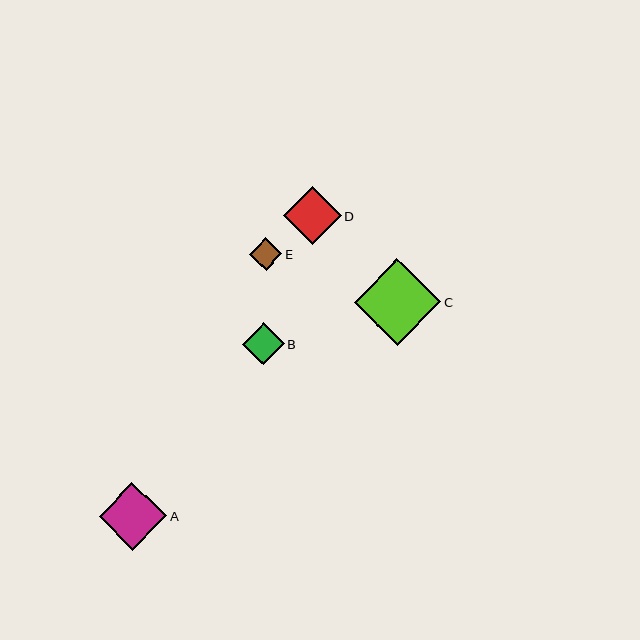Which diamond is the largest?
Diamond C is the largest with a size of approximately 86 pixels.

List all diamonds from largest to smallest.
From largest to smallest: C, A, D, B, E.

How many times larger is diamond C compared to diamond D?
Diamond C is approximately 1.5 times the size of diamond D.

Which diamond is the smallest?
Diamond E is the smallest with a size of approximately 33 pixels.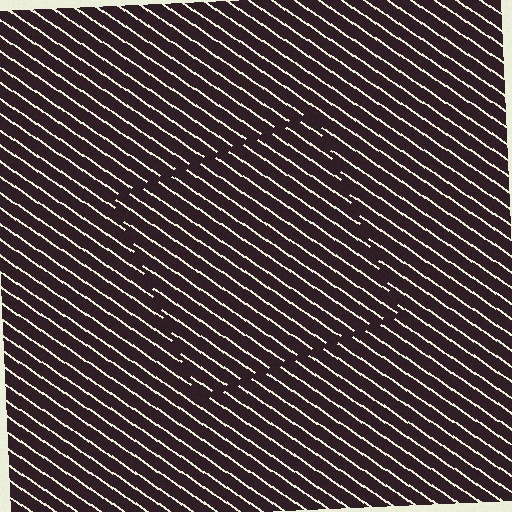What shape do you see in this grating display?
An illusory square. The interior of the shape contains the same grating, shifted by half a period — the contour is defined by the phase discontinuity where line-ends from the inner and outer gratings abut.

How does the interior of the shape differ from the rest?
The interior of the shape contains the same grating, shifted by half a period — the contour is defined by the phase discontinuity where line-ends from the inner and outer gratings abut.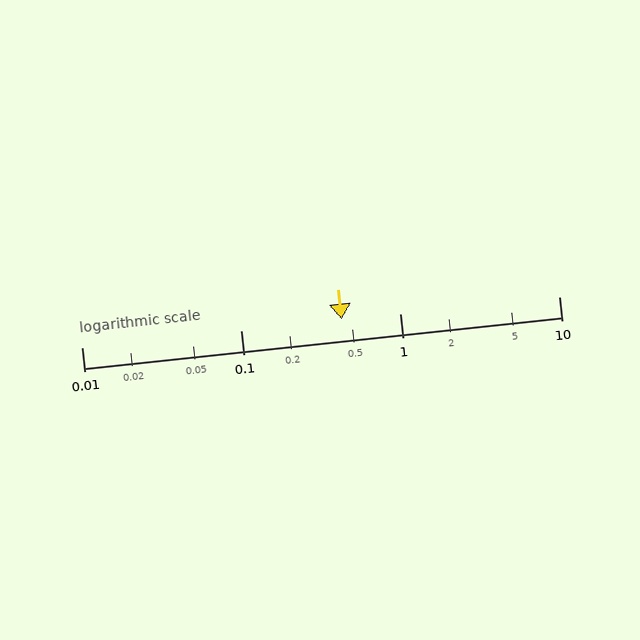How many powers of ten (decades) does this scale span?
The scale spans 3 decades, from 0.01 to 10.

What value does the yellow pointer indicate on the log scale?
The pointer indicates approximately 0.43.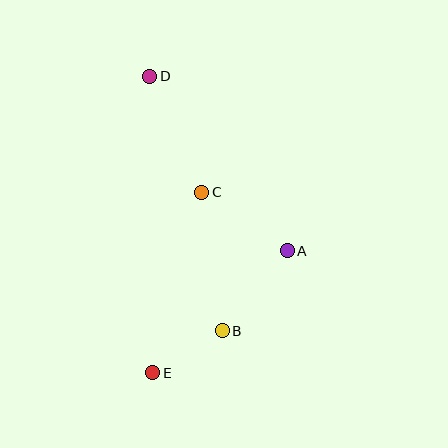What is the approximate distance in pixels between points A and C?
The distance between A and C is approximately 103 pixels.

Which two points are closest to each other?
Points B and E are closest to each other.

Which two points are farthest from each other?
Points D and E are farthest from each other.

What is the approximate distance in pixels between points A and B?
The distance between A and B is approximately 103 pixels.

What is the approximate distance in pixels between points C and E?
The distance between C and E is approximately 187 pixels.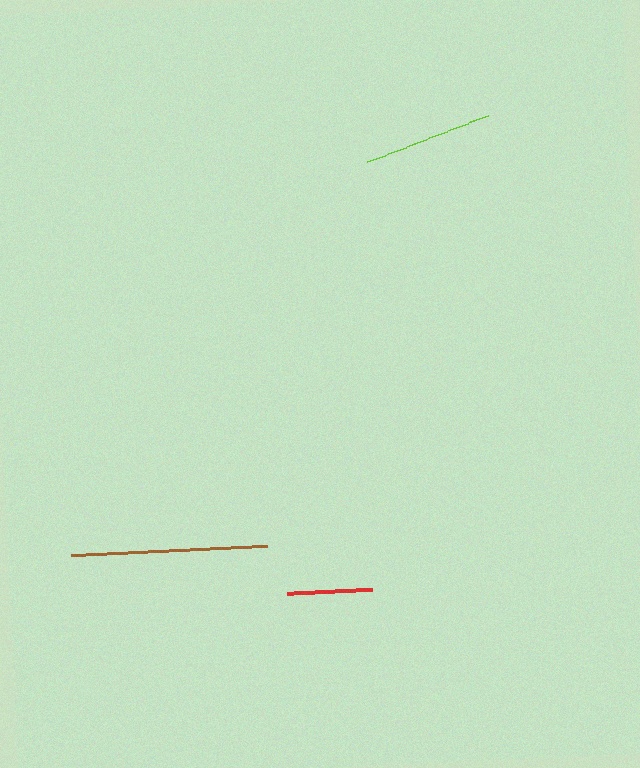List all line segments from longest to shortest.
From longest to shortest: brown, lime, red.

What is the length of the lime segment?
The lime segment is approximately 129 pixels long.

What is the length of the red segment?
The red segment is approximately 84 pixels long.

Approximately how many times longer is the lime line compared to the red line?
The lime line is approximately 1.5 times the length of the red line.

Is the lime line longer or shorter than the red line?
The lime line is longer than the red line.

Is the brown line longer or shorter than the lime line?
The brown line is longer than the lime line.